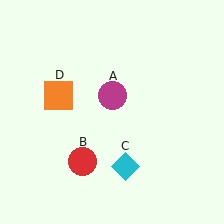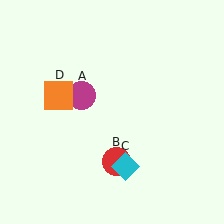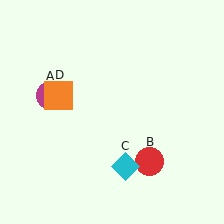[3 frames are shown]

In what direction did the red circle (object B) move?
The red circle (object B) moved right.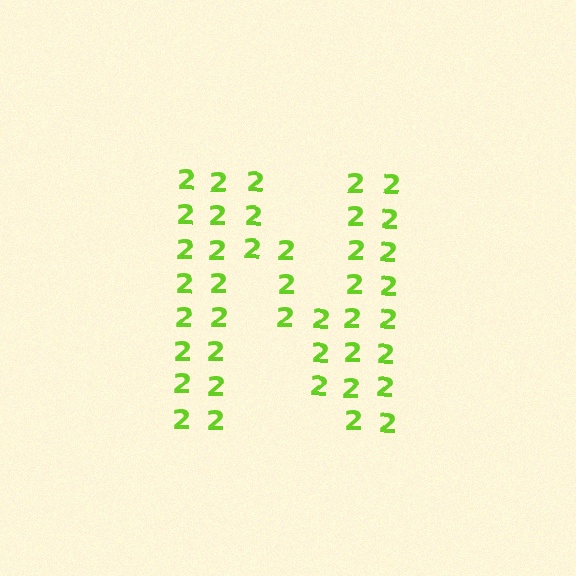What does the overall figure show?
The overall figure shows the letter N.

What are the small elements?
The small elements are digit 2's.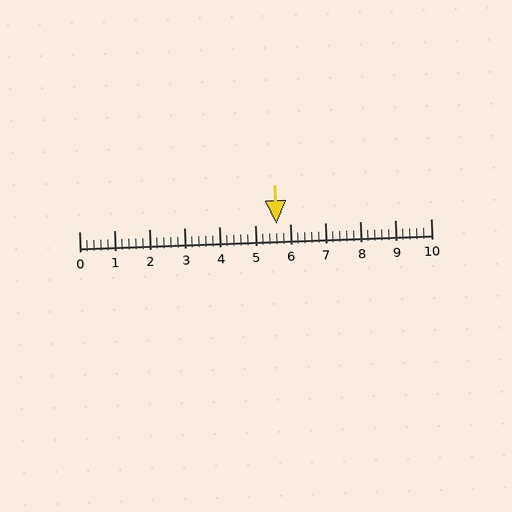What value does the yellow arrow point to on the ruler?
The yellow arrow points to approximately 5.6.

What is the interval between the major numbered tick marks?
The major tick marks are spaced 1 units apart.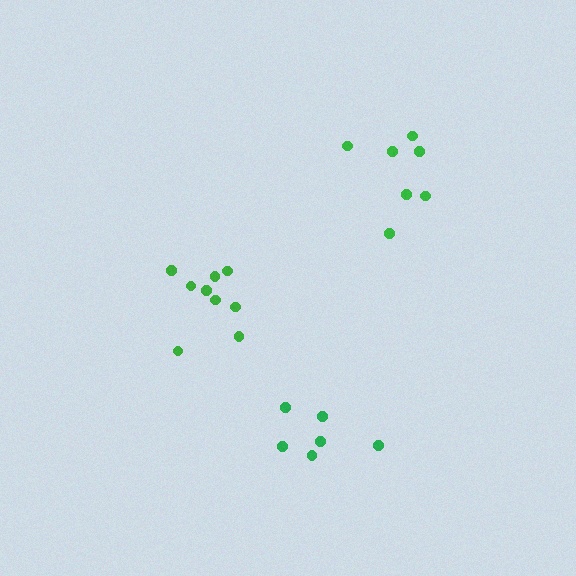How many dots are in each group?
Group 1: 6 dots, Group 2: 7 dots, Group 3: 9 dots (22 total).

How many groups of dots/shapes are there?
There are 3 groups.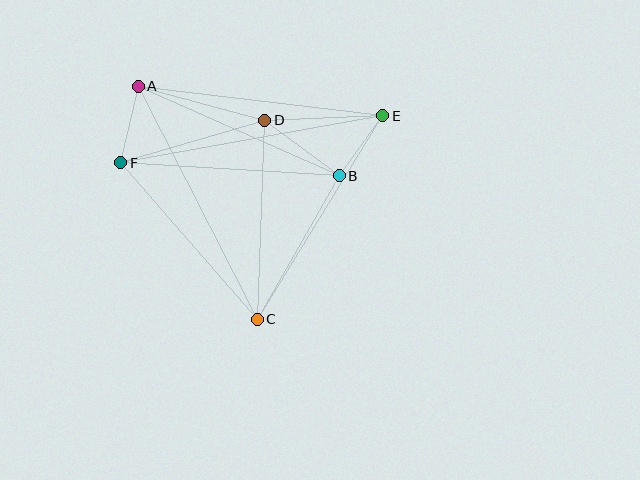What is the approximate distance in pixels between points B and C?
The distance between B and C is approximately 165 pixels.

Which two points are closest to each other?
Points B and E are closest to each other.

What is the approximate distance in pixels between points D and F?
The distance between D and F is approximately 150 pixels.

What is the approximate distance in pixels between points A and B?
The distance between A and B is approximately 220 pixels.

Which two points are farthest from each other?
Points E and F are farthest from each other.